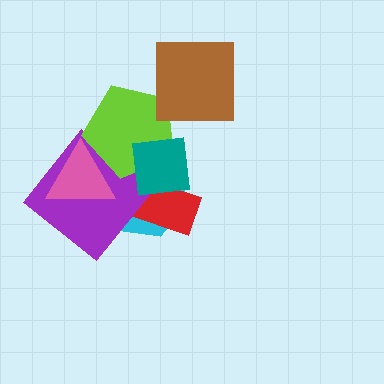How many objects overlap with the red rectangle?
2 objects overlap with the red rectangle.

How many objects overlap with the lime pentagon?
4 objects overlap with the lime pentagon.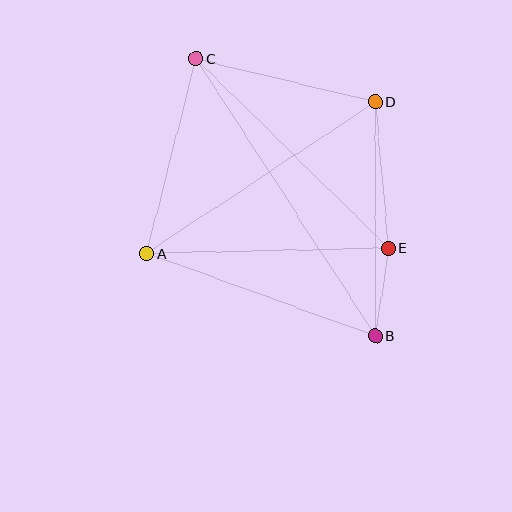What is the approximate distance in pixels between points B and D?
The distance between B and D is approximately 234 pixels.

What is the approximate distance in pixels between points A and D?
The distance between A and D is approximately 274 pixels.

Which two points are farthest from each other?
Points B and C are farthest from each other.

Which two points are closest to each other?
Points B and E are closest to each other.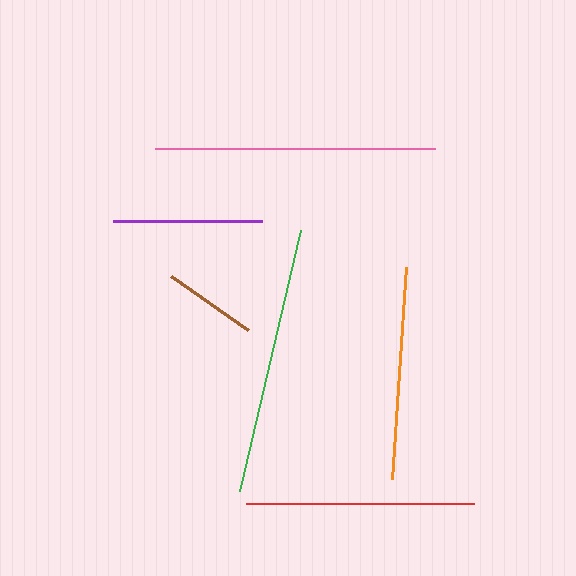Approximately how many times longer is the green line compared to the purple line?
The green line is approximately 1.8 times the length of the purple line.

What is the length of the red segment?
The red segment is approximately 229 pixels long.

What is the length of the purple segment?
The purple segment is approximately 150 pixels long.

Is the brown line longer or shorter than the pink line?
The pink line is longer than the brown line.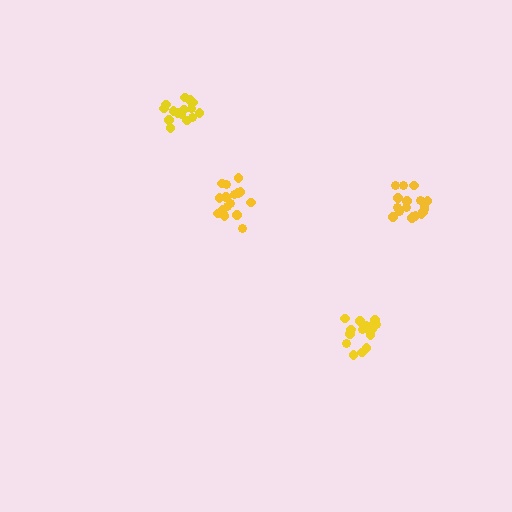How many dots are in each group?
Group 1: 17 dots, Group 2: 18 dots, Group 3: 18 dots, Group 4: 16 dots (69 total).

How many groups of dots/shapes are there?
There are 4 groups.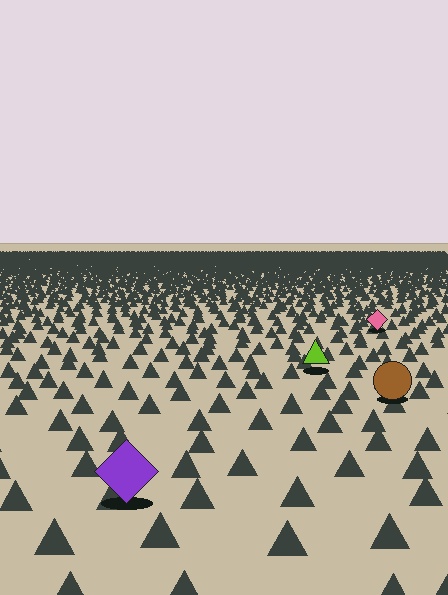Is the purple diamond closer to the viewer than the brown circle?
Yes. The purple diamond is closer — you can tell from the texture gradient: the ground texture is coarser near it.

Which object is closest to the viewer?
The purple diamond is closest. The texture marks near it are larger and more spread out.